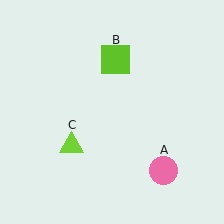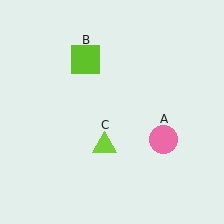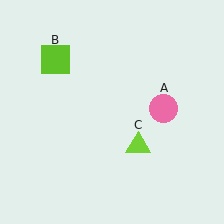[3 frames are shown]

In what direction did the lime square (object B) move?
The lime square (object B) moved left.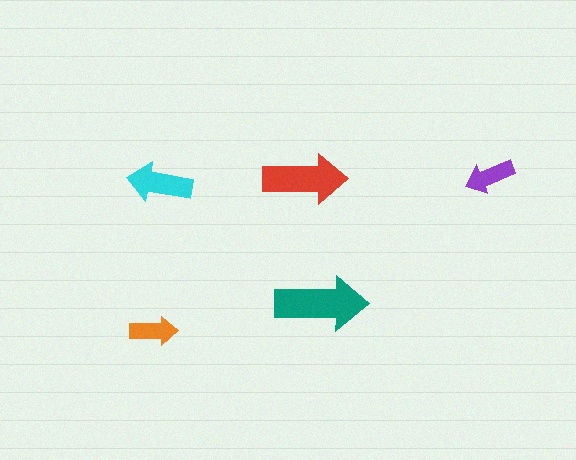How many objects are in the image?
There are 5 objects in the image.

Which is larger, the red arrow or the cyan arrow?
The red one.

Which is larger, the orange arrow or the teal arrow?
The teal one.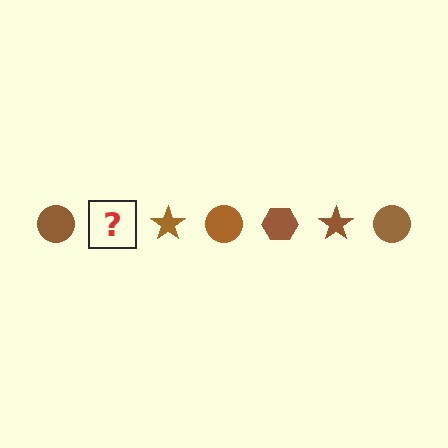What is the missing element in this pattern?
The missing element is a brown hexagon.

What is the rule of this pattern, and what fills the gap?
The rule is that the pattern cycles through circle, hexagon, star shapes in brown. The gap should be filled with a brown hexagon.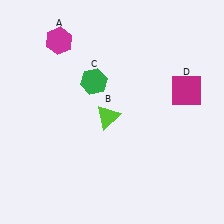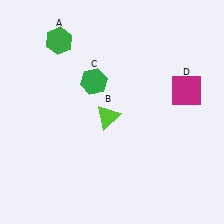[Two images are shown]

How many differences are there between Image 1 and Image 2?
There is 1 difference between the two images.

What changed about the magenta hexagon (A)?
In Image 1, A is magenta. In Image 2, it changed to green.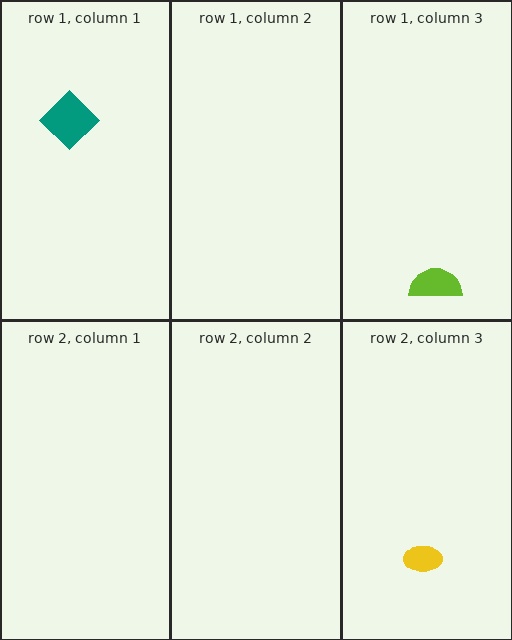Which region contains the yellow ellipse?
The row 2, column 3 region.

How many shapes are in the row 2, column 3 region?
1.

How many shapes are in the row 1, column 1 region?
1.